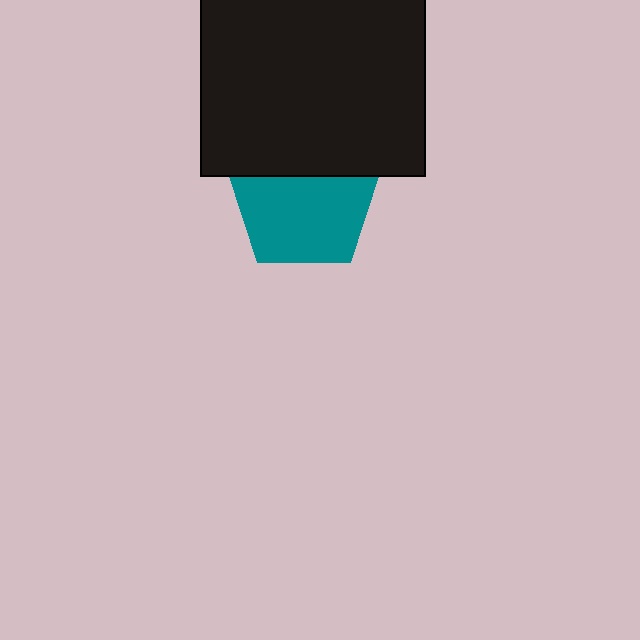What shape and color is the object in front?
The object in front is a black square.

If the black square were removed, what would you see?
You would see the complete teal pentagon.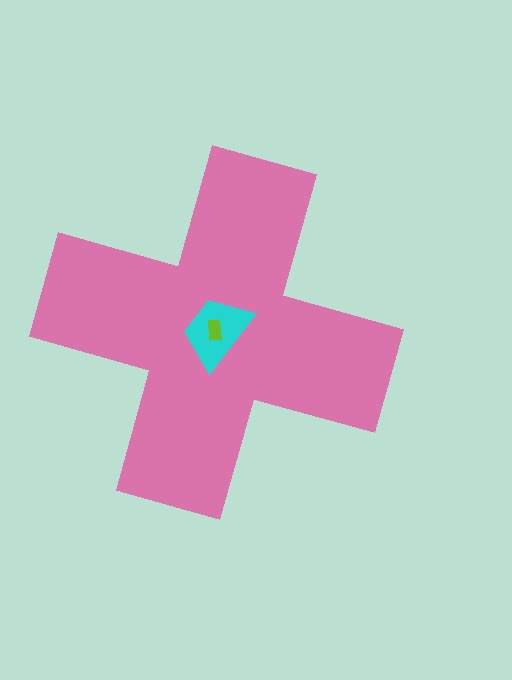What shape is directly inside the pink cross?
The cyan trapezoid.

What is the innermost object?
The lime rectangle.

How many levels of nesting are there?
3.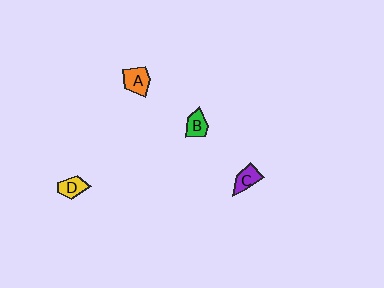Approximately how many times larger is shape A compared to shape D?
Approximately 1.3 times.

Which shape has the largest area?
Shape A (orange).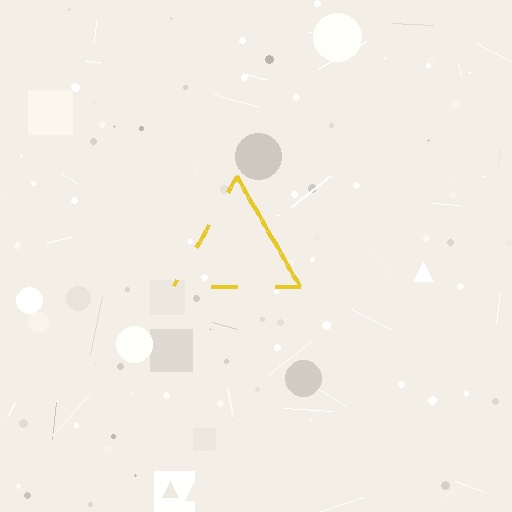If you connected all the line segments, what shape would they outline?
They would outline a triangle.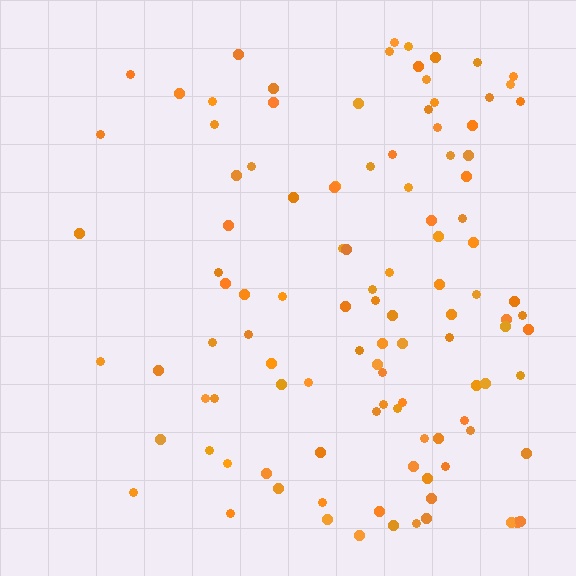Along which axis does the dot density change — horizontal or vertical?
Horizontal.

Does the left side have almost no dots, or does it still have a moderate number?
Still a moderate number, just noticeably fewer than the right.